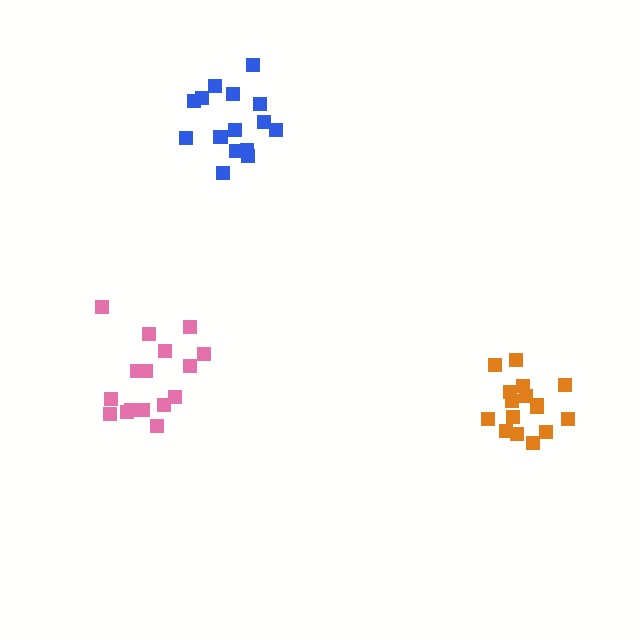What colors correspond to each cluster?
The clusters are colored: pink, orange, blue.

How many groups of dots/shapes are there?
There are 3 groups.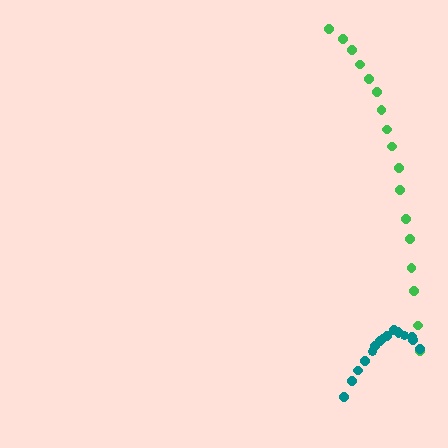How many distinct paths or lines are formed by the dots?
There are 2 distinct paths.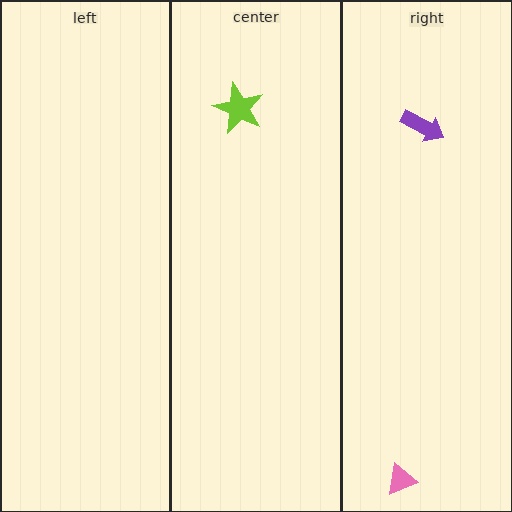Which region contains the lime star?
The center region.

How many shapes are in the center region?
1.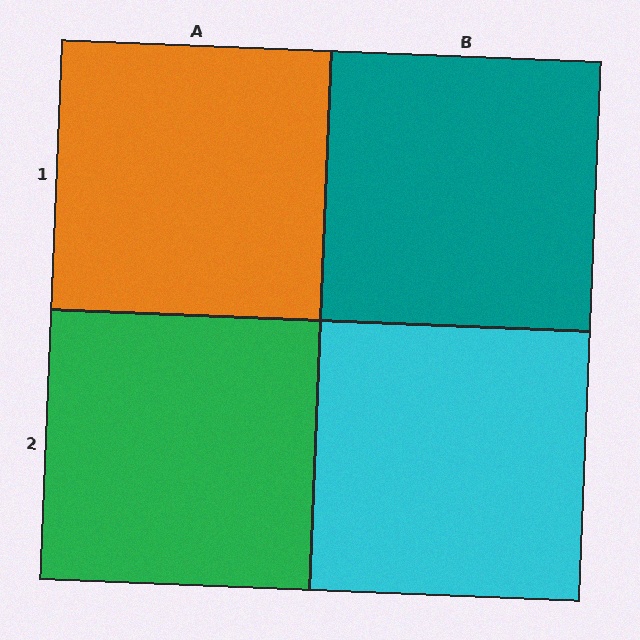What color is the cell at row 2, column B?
Cyan.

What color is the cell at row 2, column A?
Green.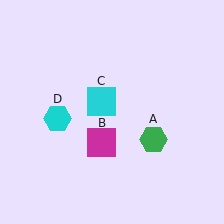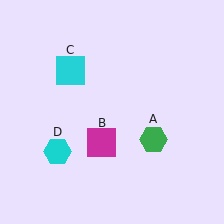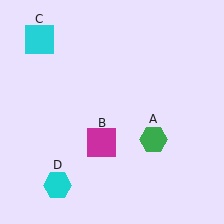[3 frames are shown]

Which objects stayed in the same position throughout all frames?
Green hexagon (object A) and magenta square (object B) remained stationary.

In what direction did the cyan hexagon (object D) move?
The cyan hexagon (object D) moved down.